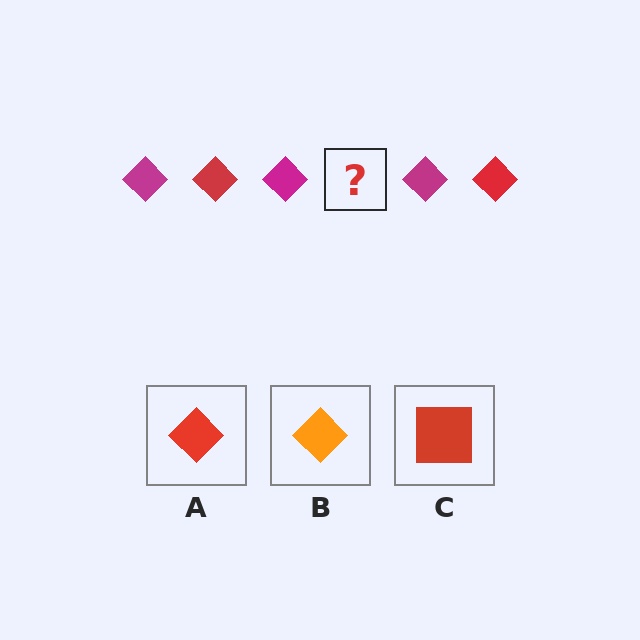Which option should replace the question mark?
Option A.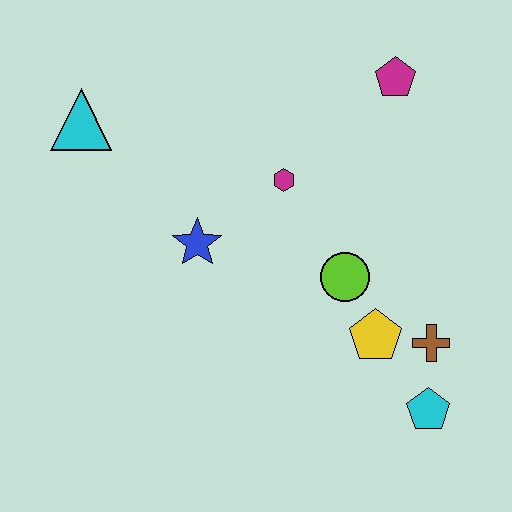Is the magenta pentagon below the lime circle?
No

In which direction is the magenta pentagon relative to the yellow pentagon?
The magenta pentagon is above the yellow pentagon.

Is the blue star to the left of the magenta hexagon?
Yes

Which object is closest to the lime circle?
The yellow pentagon is closest to the lime circle.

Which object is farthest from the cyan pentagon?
The cyan triangle is farthest from the cyan pentagon.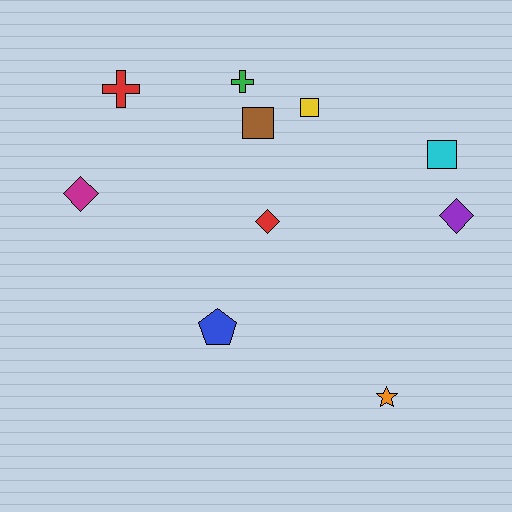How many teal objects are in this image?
There are no teal objects.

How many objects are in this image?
There are 10 objects.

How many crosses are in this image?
There are 2 crosses.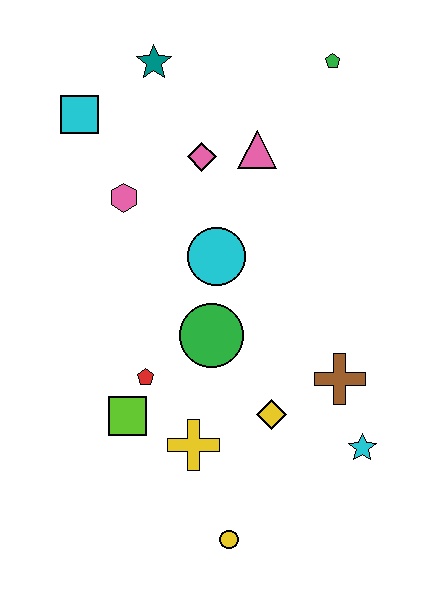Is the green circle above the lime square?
Yes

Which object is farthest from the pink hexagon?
The yellow circle is farthest from the pink hexagon.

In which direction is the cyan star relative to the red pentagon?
The cyan star is to the right of the red pentagon.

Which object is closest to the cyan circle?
The green circle is closest to the cyan circle.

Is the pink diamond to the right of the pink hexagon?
Yes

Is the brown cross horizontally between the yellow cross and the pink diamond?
No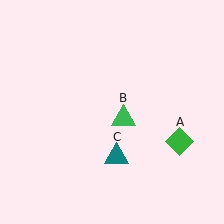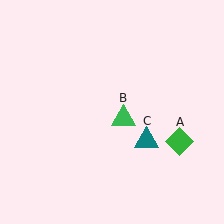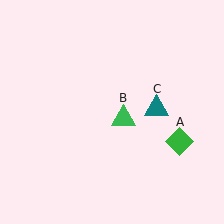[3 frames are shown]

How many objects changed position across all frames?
1 object changed position: teal triangle (object C).